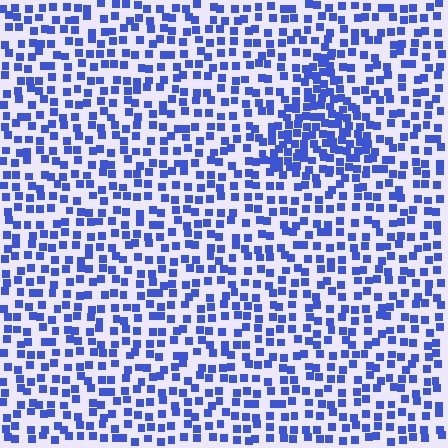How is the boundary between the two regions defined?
The boundary is defined by a change in element density (approximately 1.9x ratio). All elements are the same color, size, and shape.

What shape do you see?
I see a triangle.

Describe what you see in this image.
The image contains small blue elements arranged at two different densities. A triangle-shaped region is visible where the elements are more densely packed than the surrounding area.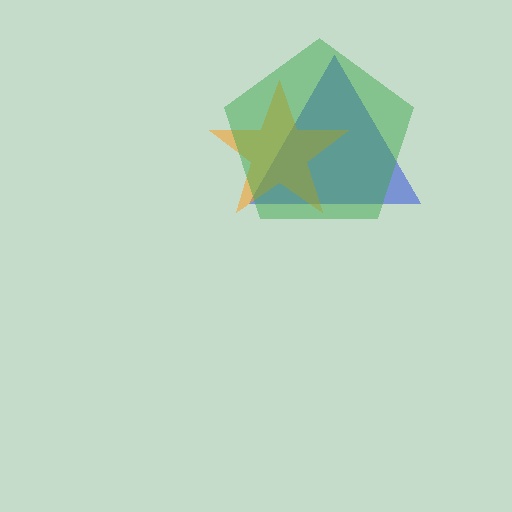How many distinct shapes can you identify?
There are 3 distinct shapes: a blue triangle, an orange star, a green pentagon.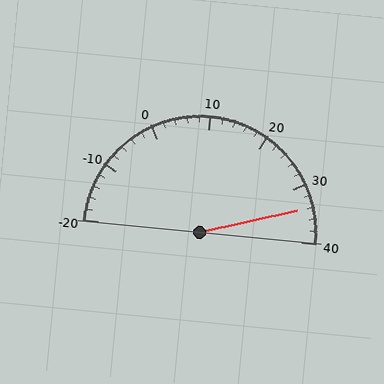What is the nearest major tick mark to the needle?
The nearest major tick mark is 30.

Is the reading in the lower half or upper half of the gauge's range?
The reading is in the upper half of the range (-20 to 40).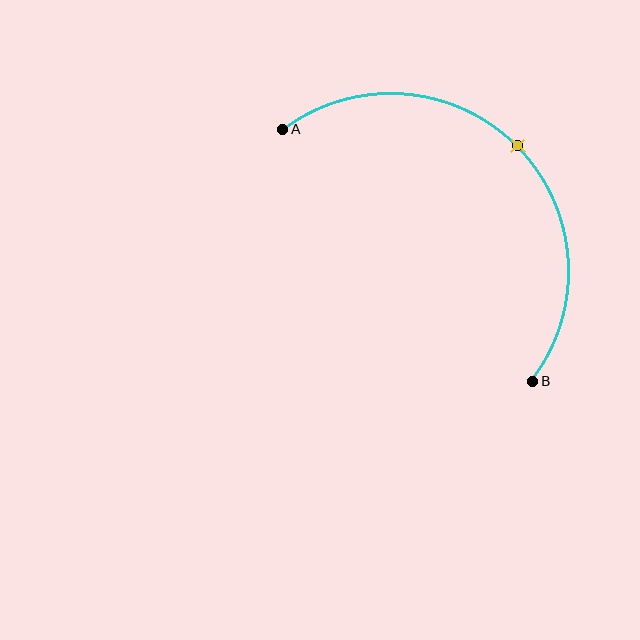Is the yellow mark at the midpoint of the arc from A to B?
Yes. The yellow mark lies on the arc at equal arc-length from both A and B — it is the arc midpoint.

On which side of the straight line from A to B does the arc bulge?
The arc bulges above and to the right of the straight line connecting A and B.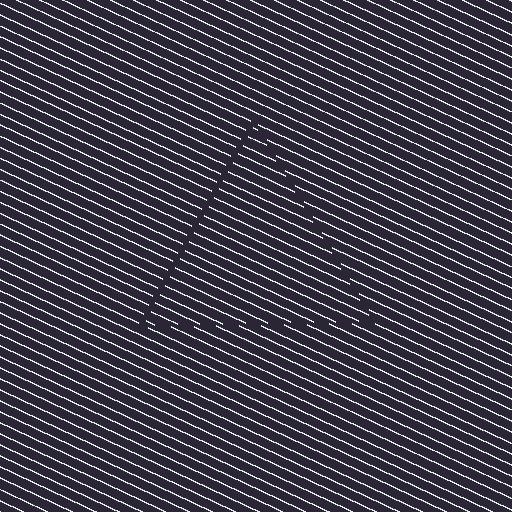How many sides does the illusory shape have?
3 sides — the line-ends trace a triangle.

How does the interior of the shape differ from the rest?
The interior of the shape contains the same grating, shifted by half a period — the contour is defined by the phase discontinuity where line-ends from the inner and outer gratings abut.